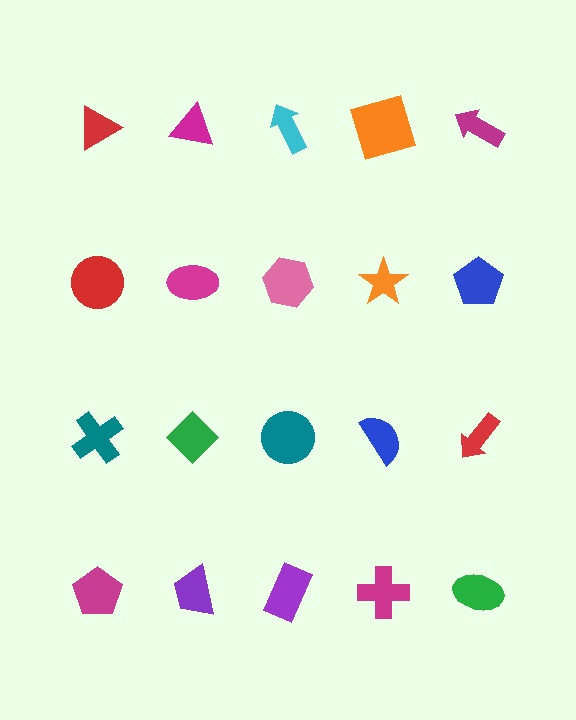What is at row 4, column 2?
A purple trapezoid.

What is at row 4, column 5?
A green ellipse.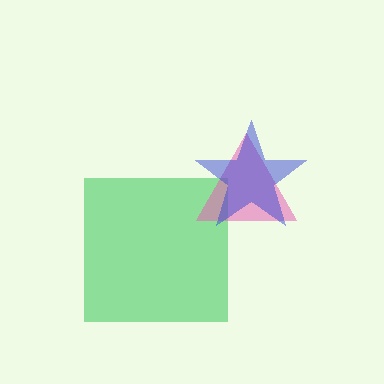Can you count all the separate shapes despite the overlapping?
Yes, there are 3 separate shapes.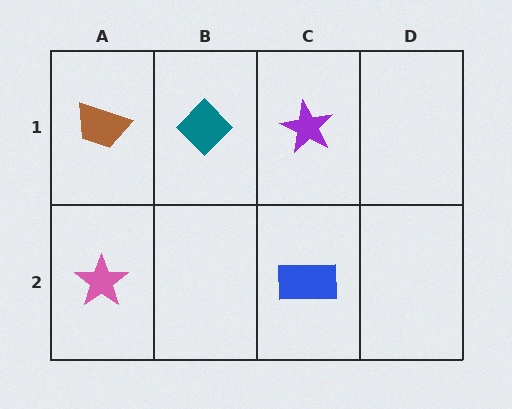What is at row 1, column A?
A brown trapezoid.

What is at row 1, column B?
A teal diamond.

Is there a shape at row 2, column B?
No, that cell is empty.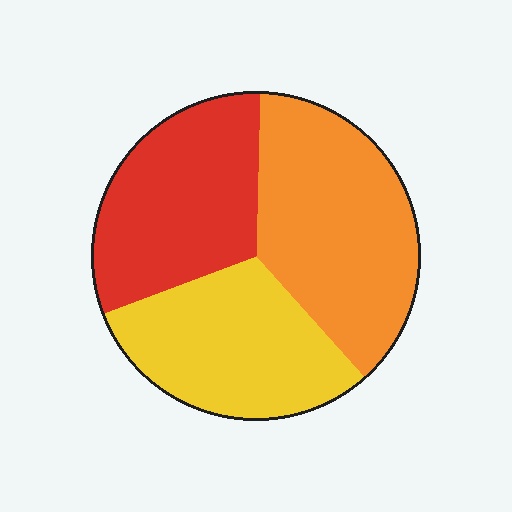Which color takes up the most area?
Orange, at roughly 40%.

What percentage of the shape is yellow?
Yellow takes up about one third (1/3) of the shape.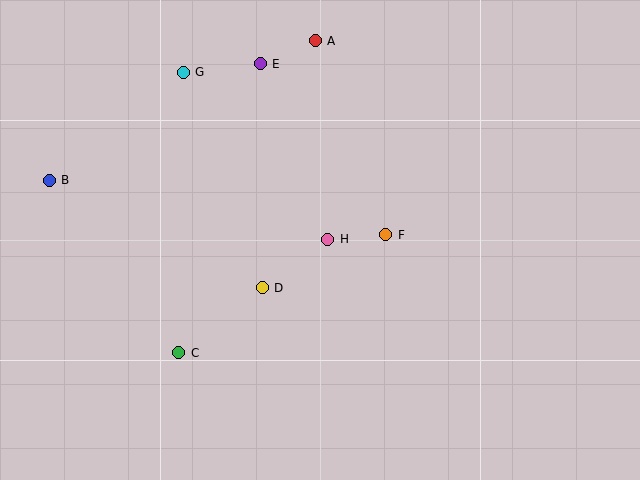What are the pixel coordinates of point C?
Point C is at (179, 353).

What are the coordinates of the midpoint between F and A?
The midpoint between F and A is at (351, 138).